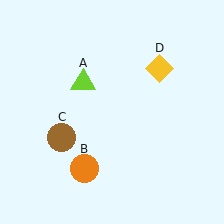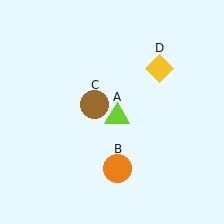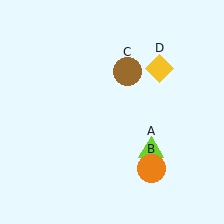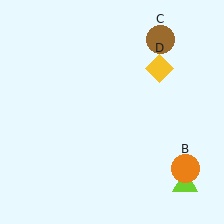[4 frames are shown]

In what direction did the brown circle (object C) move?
The brown circle (object C) moved up and to the right.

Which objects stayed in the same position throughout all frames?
Yellow diamond (object D) remained stationary.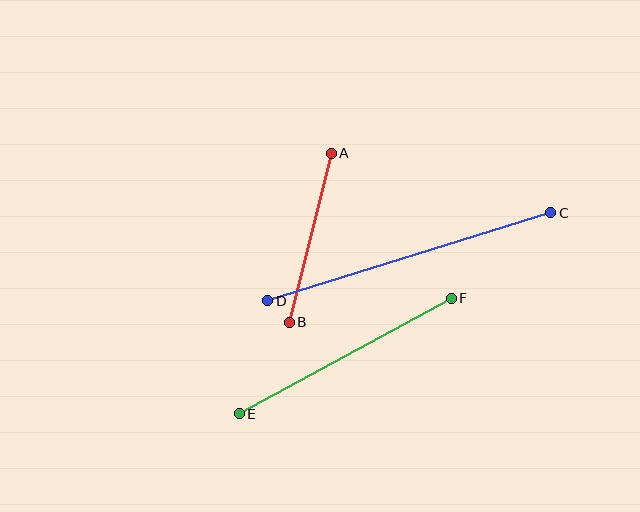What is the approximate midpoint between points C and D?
The midpoint is at approximately (409, 257) pixels.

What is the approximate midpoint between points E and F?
The midpoint is at approximately (345, 356) pixels.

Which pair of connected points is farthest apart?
Points C and D are farthest apart.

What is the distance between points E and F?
The distance is approximately 241 pixels.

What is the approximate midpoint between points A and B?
The midpoint is at approximately (310, 238) pixels.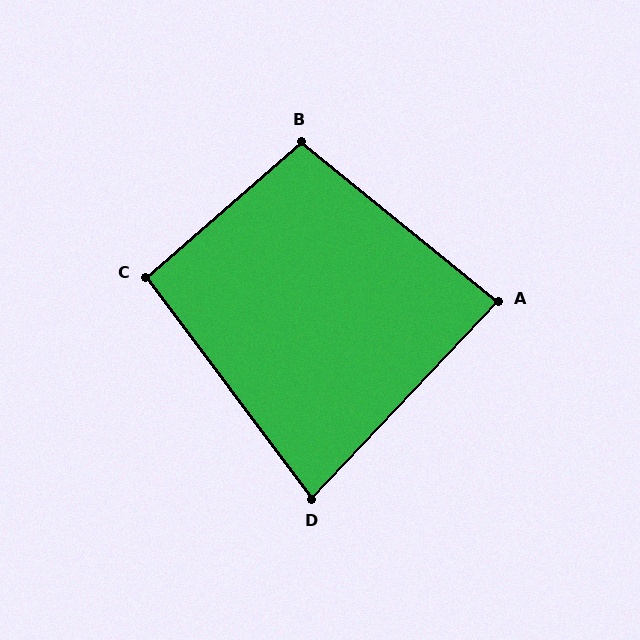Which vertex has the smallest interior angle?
D, at approximately 80 degrees.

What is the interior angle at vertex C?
Approximately 94 degrees (approximately right).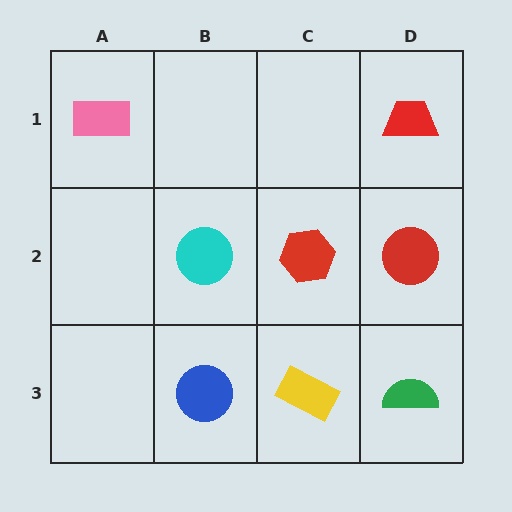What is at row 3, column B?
A blue circle.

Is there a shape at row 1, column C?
No, that cell is empty.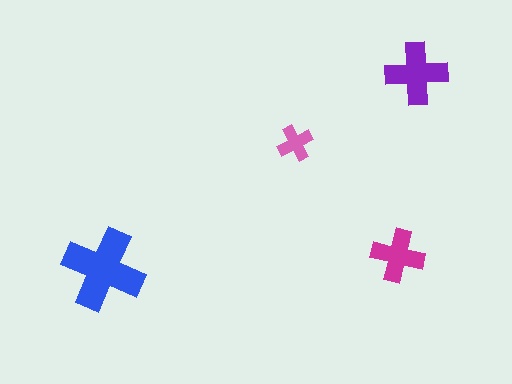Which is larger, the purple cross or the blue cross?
The blue one.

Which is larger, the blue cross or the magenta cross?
The blue one.